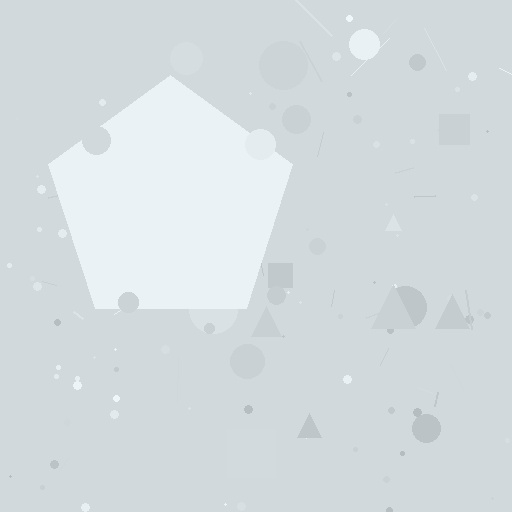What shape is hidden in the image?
A pentagon is hidden in the image.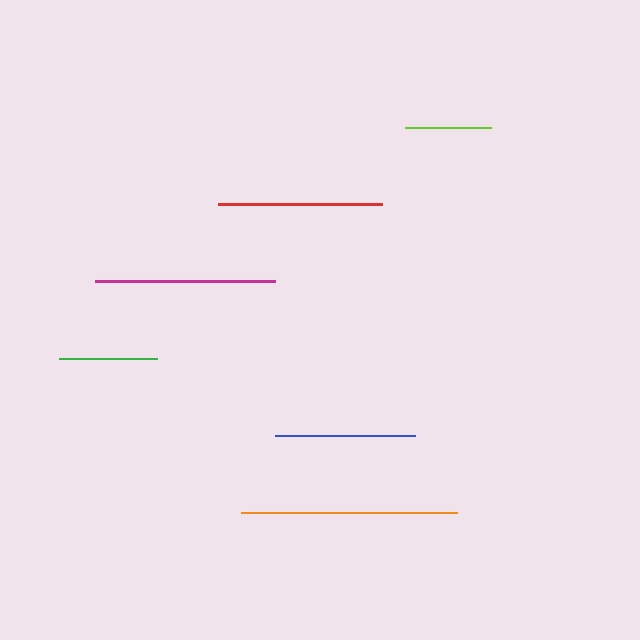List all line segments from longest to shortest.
From longest to shortest: orange, magenta, red, blue, green, lime.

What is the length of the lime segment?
The lime segment is approximately 86 pixels long.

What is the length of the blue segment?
The blue segment is approximately 141 pixels long.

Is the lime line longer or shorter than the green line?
The green line is longer than the lime line.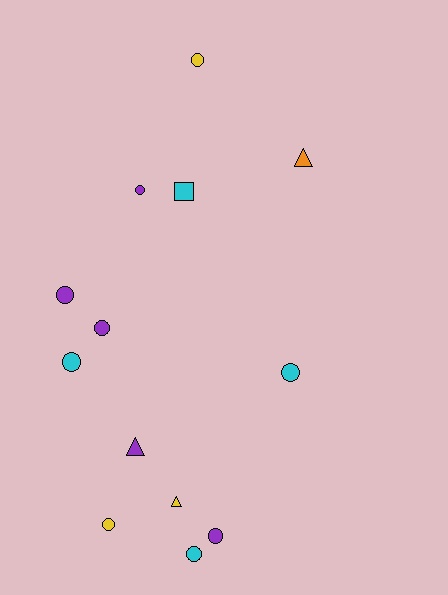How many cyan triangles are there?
There are no cyan triangles.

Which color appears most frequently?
Purple, with 5 objects.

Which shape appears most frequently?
Circle, with 9 objects.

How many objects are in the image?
There are 13 objects.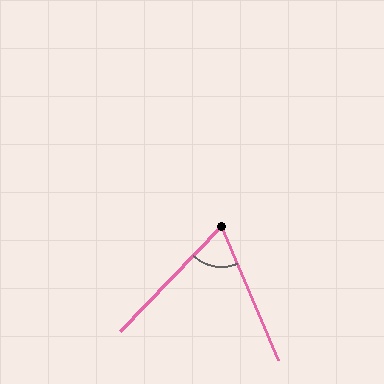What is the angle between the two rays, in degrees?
Approximately 67 degrees.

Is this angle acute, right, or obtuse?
It is acute.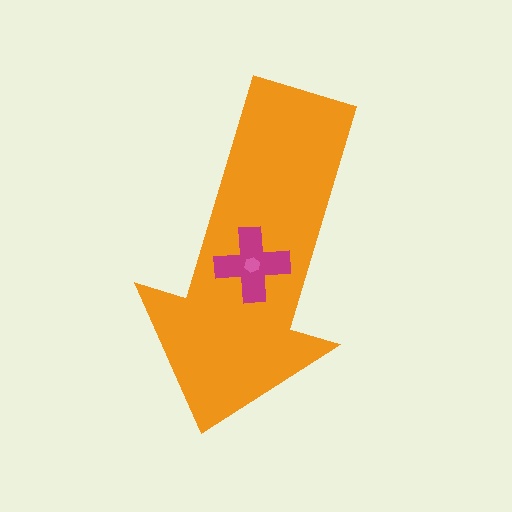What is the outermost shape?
The orange arrow.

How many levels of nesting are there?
3.